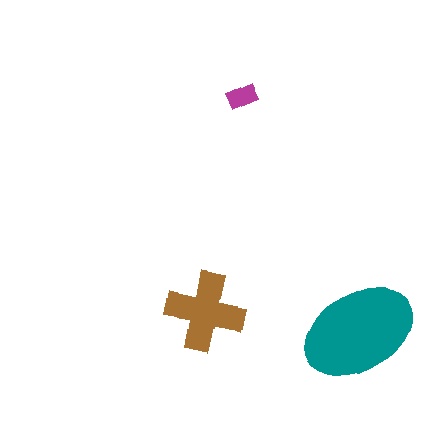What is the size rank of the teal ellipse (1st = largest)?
1st.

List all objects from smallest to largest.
The magenta rectangle, the brown cross, the teal ellipse.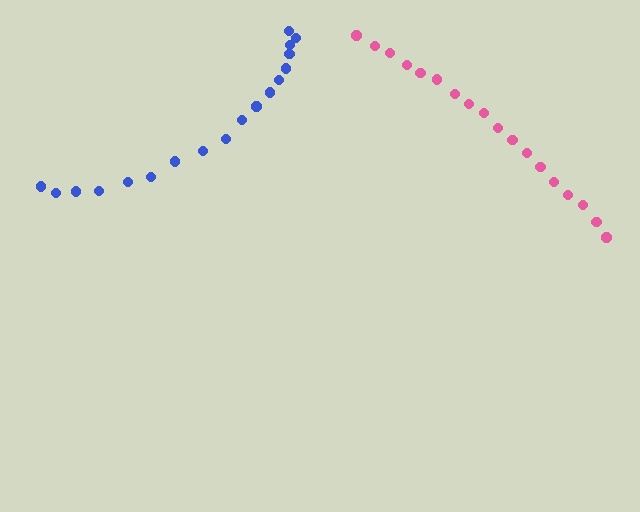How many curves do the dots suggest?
There are 2 distinct paths.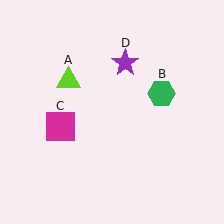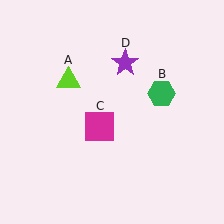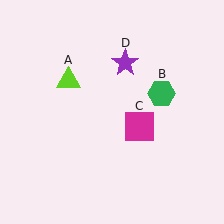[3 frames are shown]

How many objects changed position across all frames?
1 object changed position: magenta square (object C).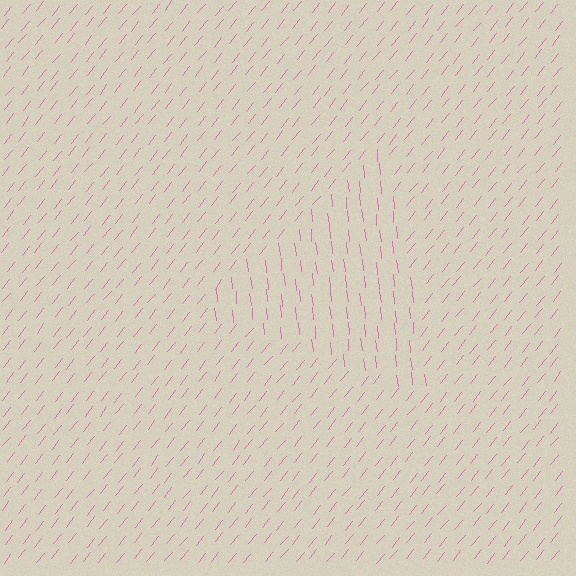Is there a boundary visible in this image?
Yes, there is a texture boundary formed by a change in line orientation.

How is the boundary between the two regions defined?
The boundary is defined purely by a change in line orientation (approximately 45 degrees difference). All lines are the same color and thickness.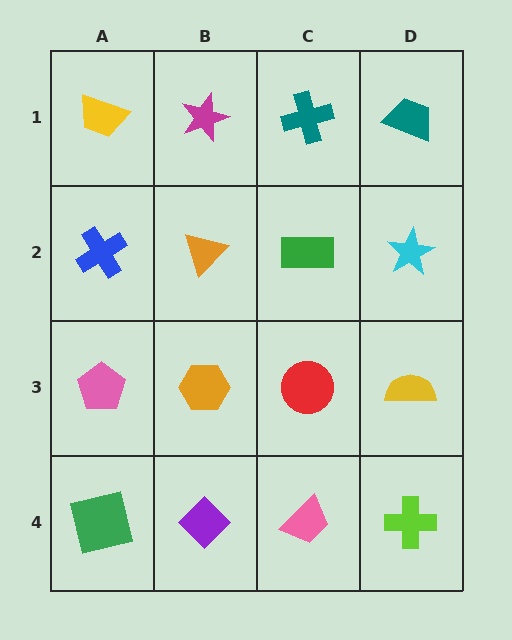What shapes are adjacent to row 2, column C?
A teal cross (row 1, column C), a red circle (row 3, column C), an orange triangle (row 2, column B), a cyan star (row 2, column D).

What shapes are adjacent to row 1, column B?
An orange triangle (row 2, column B), a yellow trapezoid (row 1, column A), a teal cross (row 1, column C).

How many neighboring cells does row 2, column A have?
3.